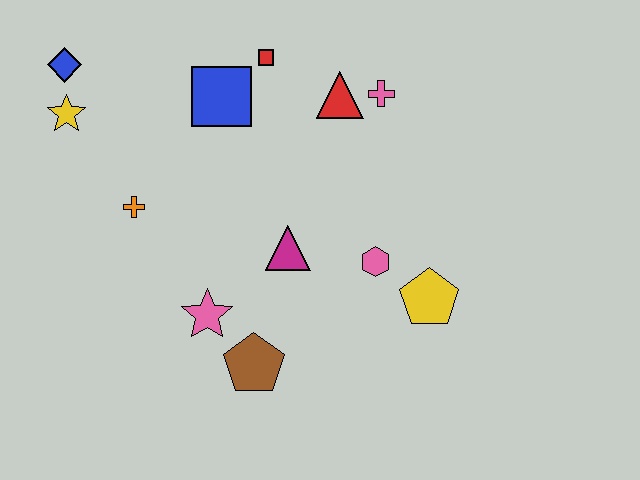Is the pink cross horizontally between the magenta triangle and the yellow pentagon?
Yes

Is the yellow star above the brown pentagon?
Yes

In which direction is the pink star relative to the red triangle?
The pink star is below the red triangle.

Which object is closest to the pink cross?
The red triangle is closest to the pink cross.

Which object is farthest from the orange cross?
The yellow pentagon is farthest from the orange cross.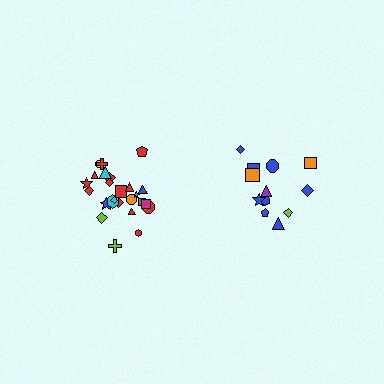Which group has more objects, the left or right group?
The left group.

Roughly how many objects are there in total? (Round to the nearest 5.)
Roughly 35 objects in total.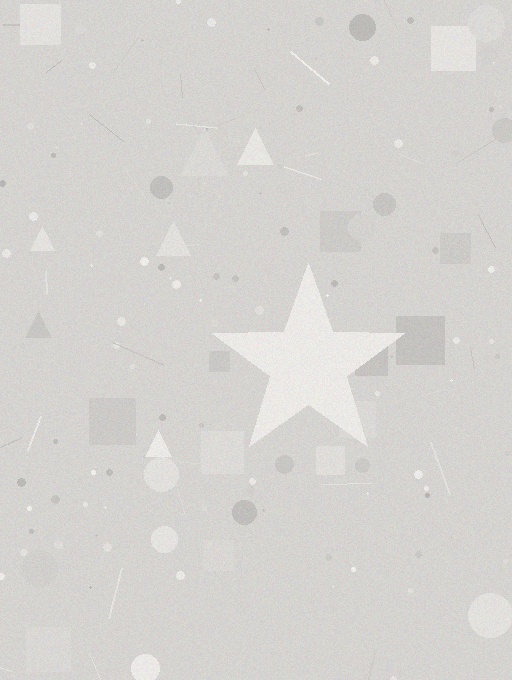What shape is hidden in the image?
A star is hidden in the image.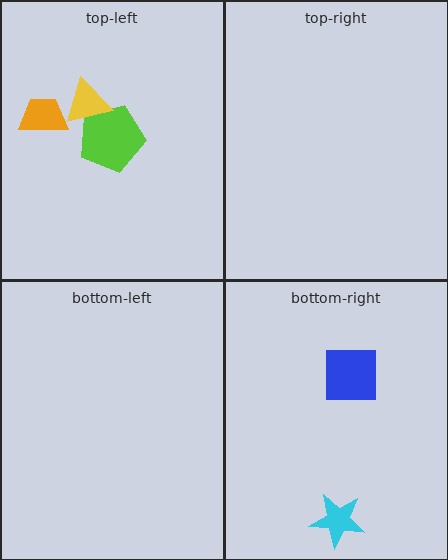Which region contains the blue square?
The bottom-right region.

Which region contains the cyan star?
The bottom-right region.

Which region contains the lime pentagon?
The top-left region.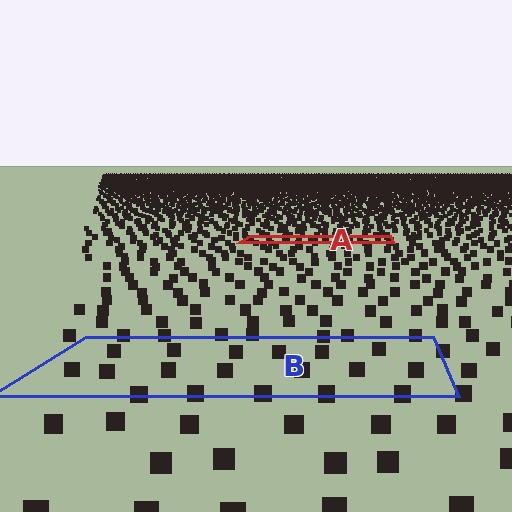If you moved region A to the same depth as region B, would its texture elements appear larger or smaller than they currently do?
They would appear larger. At a closer depth, the same texture elements are projected at a bigger on-screen size.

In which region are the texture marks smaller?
The texture marks are smaller in region A, because it is farther away.